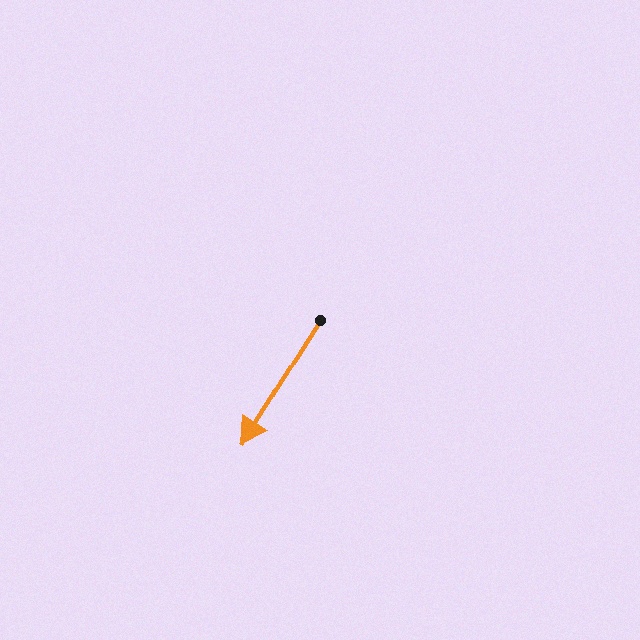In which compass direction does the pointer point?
Southwest.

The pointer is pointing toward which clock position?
Roughly 7 o'clock.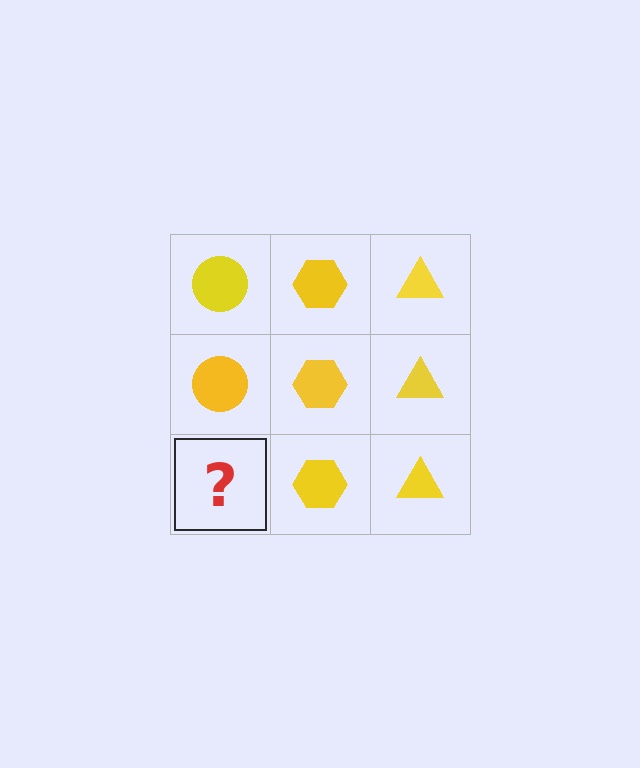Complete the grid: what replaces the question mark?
The question mark should be replaced with a yellow circle.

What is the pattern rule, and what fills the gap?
The rule is that each column has a consistent shape. The gap should be filled with a yellow circle.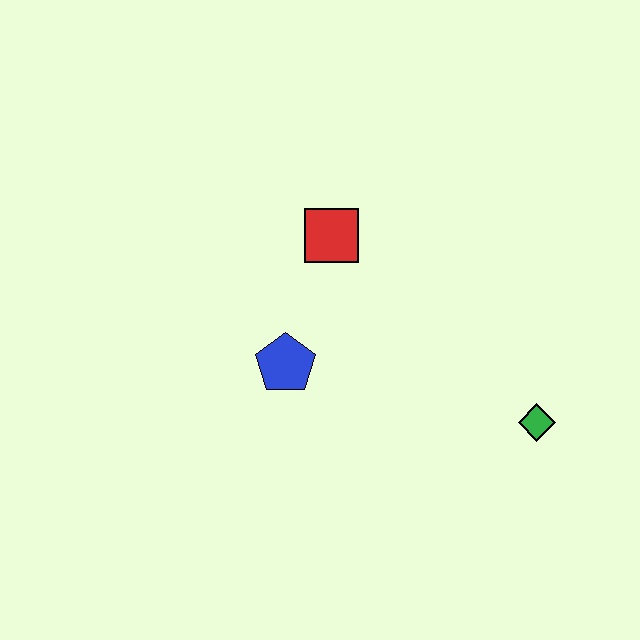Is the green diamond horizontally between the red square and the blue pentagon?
No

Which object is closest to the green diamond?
The blue pentagon is closest to the green diamond.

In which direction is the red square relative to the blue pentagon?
The red square is above the blue pentagon.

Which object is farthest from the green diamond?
The red square is farthest from the green diamond.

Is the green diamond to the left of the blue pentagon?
No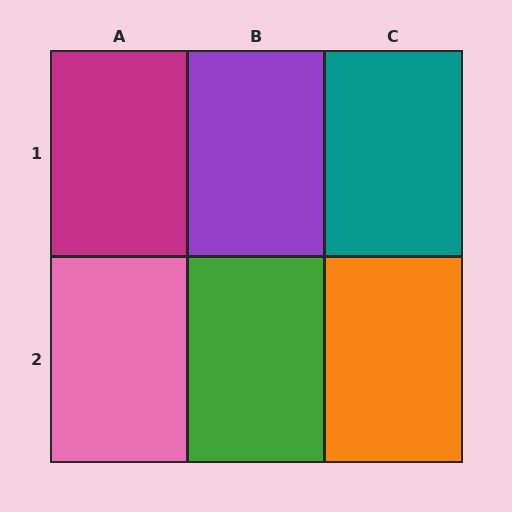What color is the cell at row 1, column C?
Teal.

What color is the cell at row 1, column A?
Magenta.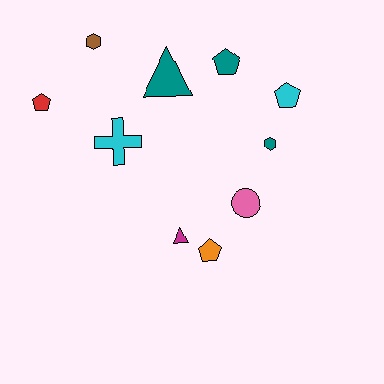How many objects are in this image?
There are 10 objects.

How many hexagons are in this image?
There are 2 hexagons.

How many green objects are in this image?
There are no green objects.